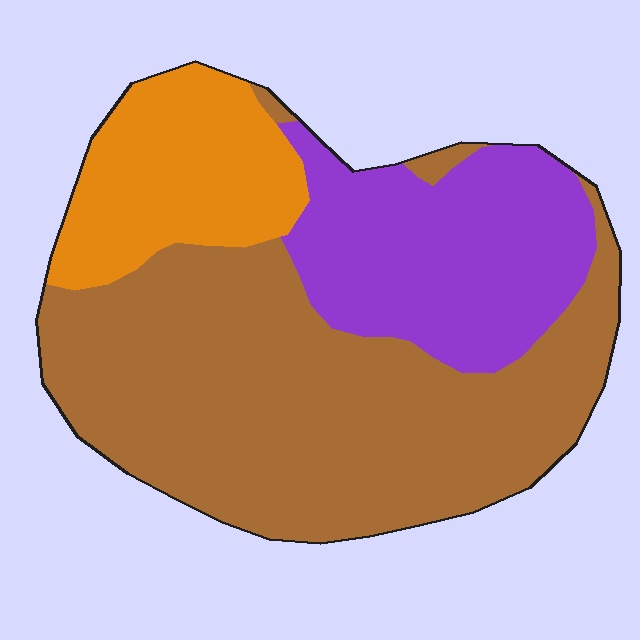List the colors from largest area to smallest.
From largest to smallest: brown, purple, orange.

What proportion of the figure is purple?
Purple covers about 25% of the figure.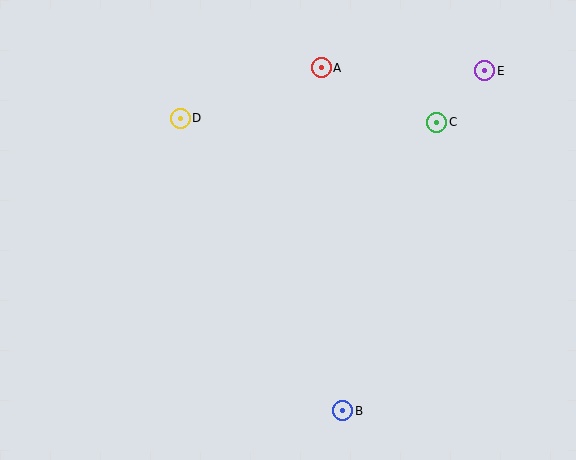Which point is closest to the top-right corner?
Point E is closest to the top-right corner.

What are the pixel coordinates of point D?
Point D is at (180, 118).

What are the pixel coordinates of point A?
Point A is at (321, 68).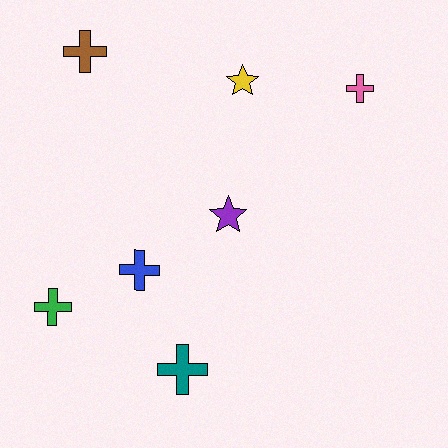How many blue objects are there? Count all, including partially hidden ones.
There is 1 blue object.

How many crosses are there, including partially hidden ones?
There are 5 crosses.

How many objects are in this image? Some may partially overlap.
There are 7 objects.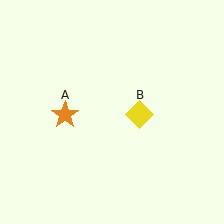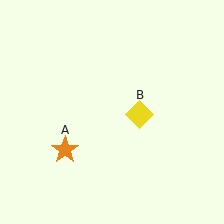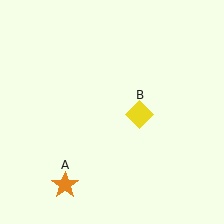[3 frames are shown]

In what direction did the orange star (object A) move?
The orange star (object A) moved down.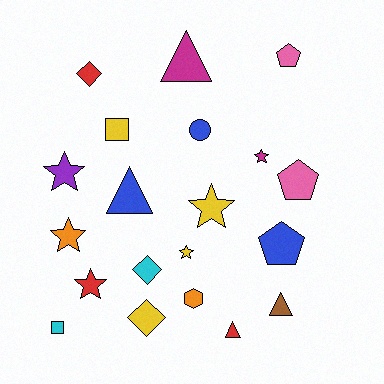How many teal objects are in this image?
There are no teal objects.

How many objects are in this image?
There are 20 objects.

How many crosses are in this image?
There are no crosses.